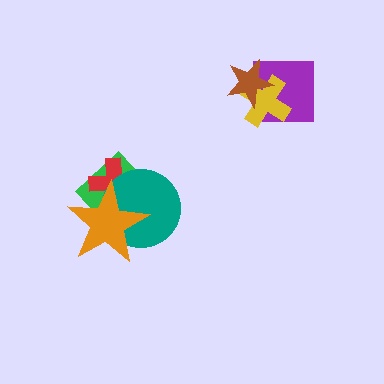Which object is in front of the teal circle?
The orange star is in front of the teal circle.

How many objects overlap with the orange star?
3 objects overlap with the orange star.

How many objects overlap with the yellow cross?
2 objects overlap with the yellow cross.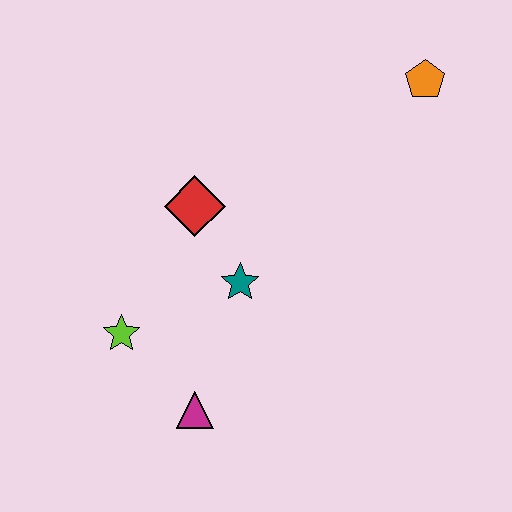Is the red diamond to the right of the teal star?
No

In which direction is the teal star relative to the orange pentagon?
The teal star is below the orange pentagon.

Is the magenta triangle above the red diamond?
No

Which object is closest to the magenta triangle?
The lime star is closest to the magenta triangle.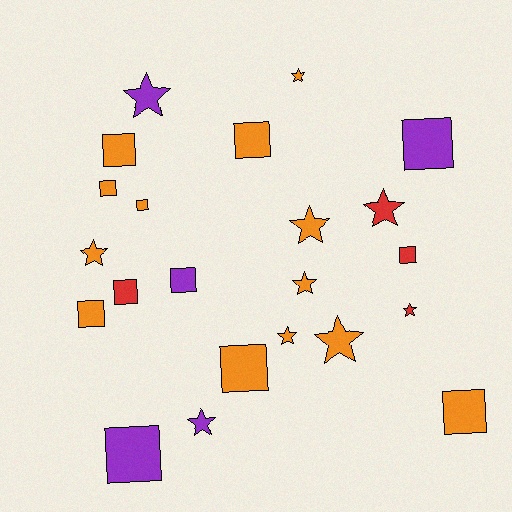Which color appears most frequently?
Orange, with 13 objects.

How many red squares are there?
There are 2 red squares.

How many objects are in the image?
There are 22 objects.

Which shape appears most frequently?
Square, with 12 objects.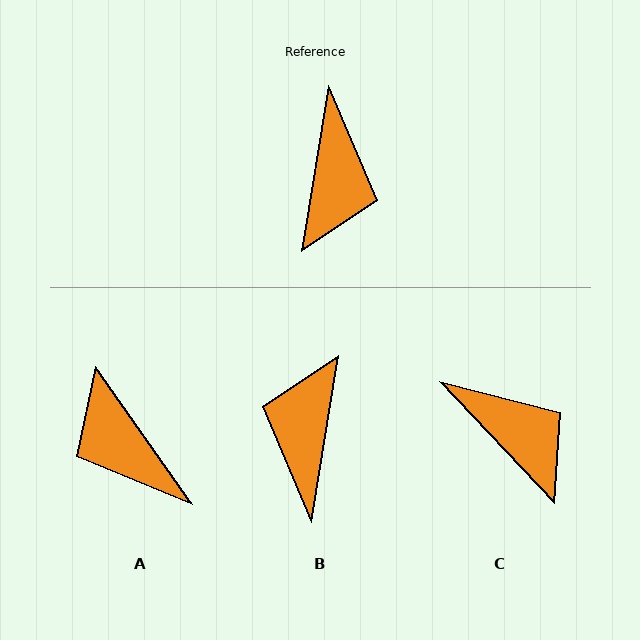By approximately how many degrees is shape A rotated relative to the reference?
Approximately 136 degrees clockwise.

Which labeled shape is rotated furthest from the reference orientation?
B, about 180 degrees away.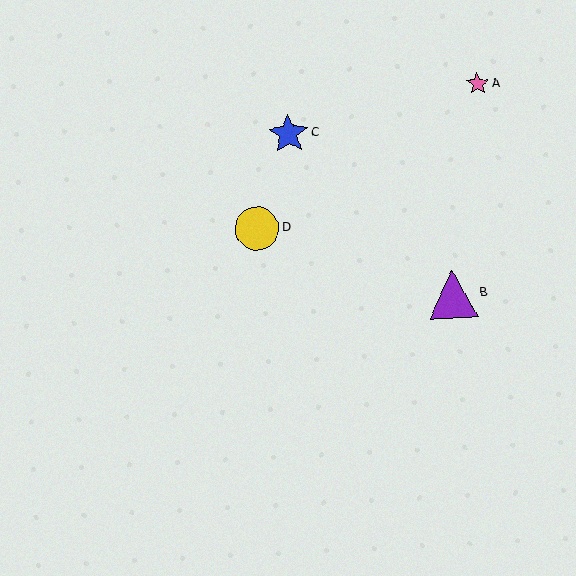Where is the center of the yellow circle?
The center of the yellow circle is at (257, 228).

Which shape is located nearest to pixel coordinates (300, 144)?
The blue star (labeled C) at (288, 134) is nearest to that location.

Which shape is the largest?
The purple triangle (labeled B) is the largest.